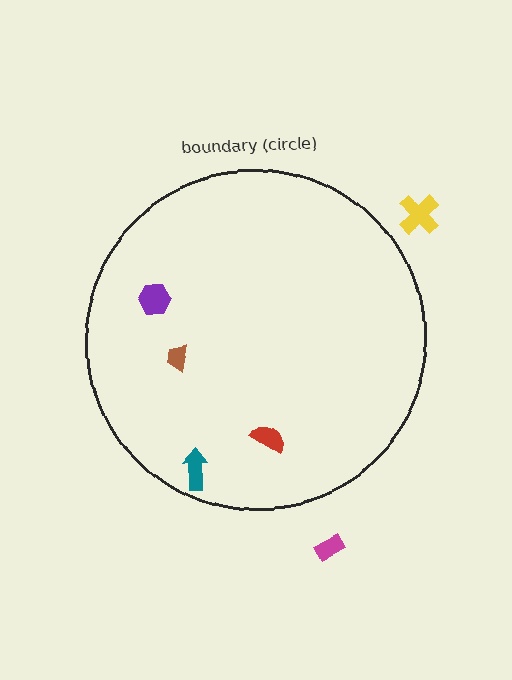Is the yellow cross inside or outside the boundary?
Outside.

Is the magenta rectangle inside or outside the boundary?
Outside.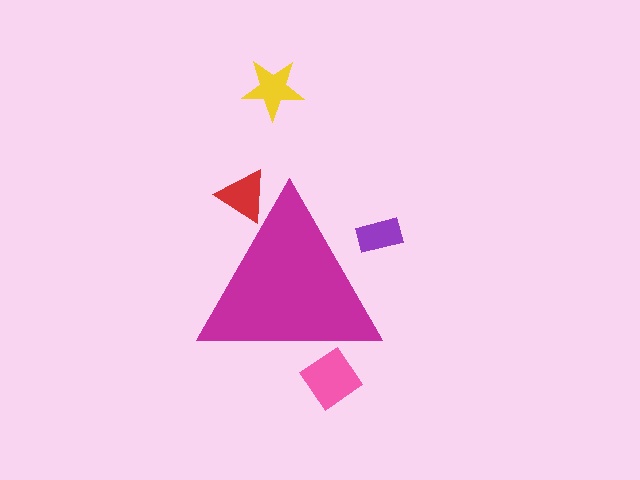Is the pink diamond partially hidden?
Yes, the pink diamond is partially hidden behind the magenta triangle.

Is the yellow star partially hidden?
No, the yellow star is fully visible.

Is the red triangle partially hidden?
Yes, the red triangle is partially hidden behind the magenta triangle.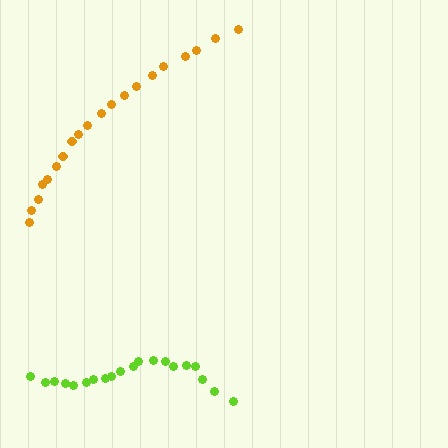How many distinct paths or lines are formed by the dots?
There are 2 distinct paths.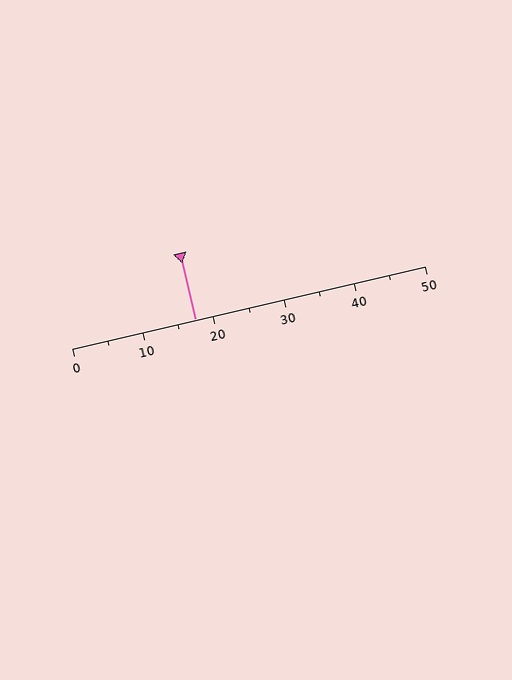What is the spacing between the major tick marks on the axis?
The major ticks are spaced 10 apart.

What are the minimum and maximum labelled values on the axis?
The axis runs from 0 to 50.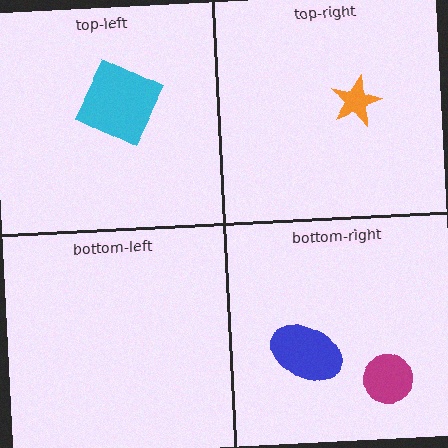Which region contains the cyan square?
The top-left region.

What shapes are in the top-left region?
The cyan square.